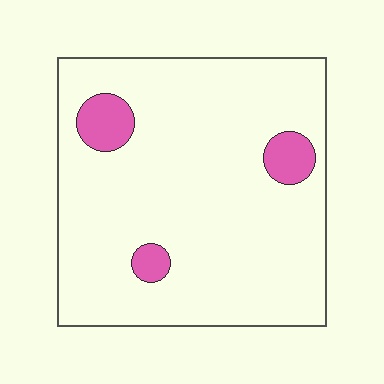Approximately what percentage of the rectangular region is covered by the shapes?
Approximately 10%.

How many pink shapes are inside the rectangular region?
3.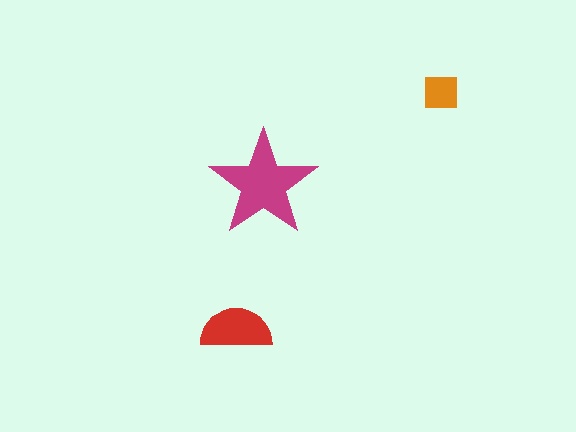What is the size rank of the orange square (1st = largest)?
3rd.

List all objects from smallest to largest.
The orange square, the red semicircle, the magenta star.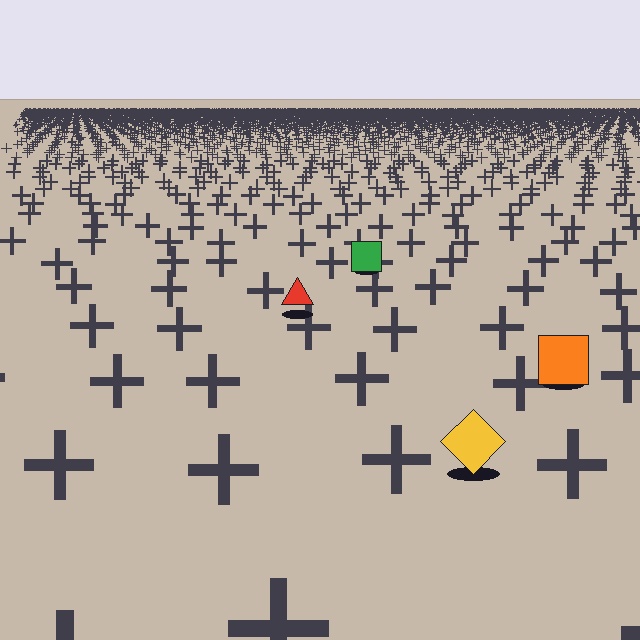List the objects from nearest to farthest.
From nearest to farthest: the yellow diamond, the orange square, the red triangle, the green square.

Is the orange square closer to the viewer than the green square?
Yes. The orange square is closer — you can tell from the texture gradient: the ground texture is coarser near it.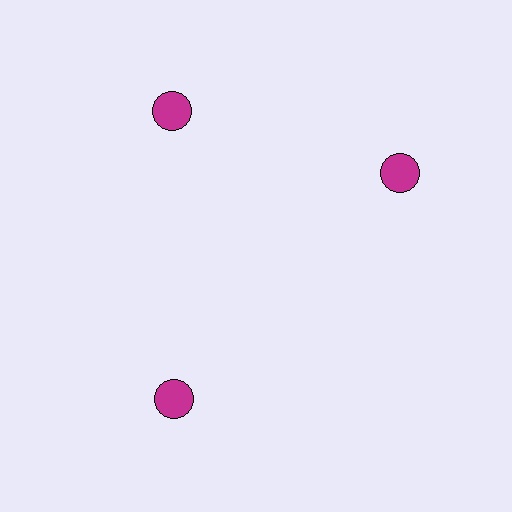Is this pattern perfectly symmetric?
No. The 3 magenta circles are arranged in a ring, but one element near the 3 o'clock position is rotated out of alignment along the ring, breaking the 3-fold rotational symmetry.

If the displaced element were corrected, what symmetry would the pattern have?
It would have 3-fold rotational symmetry — the pattern would map onto itself every 120 degrees.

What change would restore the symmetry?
The symmetry would be restored by rotating it back into even spacing with its neighbors so that all 3 circles sit at equal angles and equal distance from the center.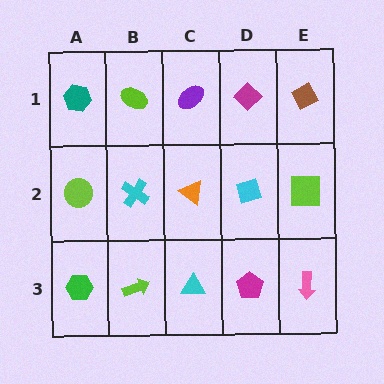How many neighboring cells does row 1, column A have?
2.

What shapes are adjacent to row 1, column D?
A cyan diamond (row 2, column D), a purple ellipse (row 1, column C), a brown diamond (row 1, column E).